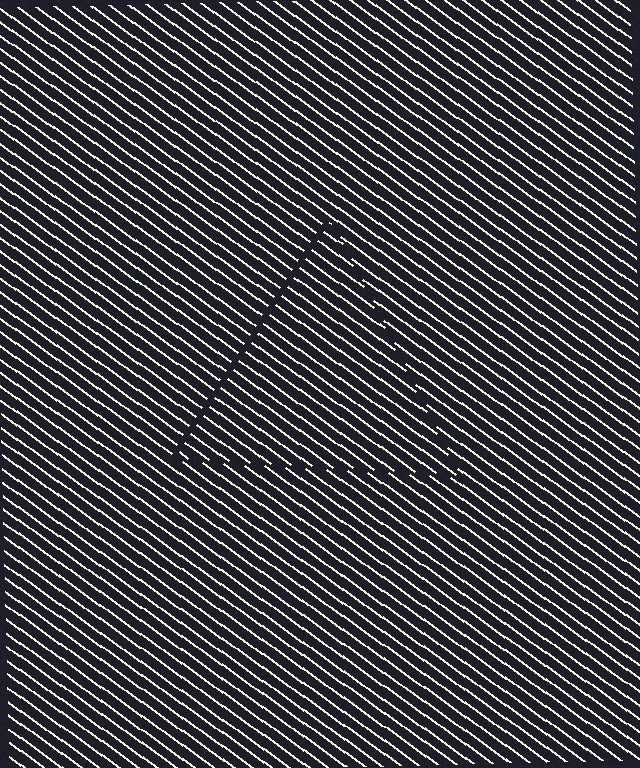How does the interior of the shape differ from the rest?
The interior of the shape contains the same grating, shifted by half a period — the contour is defined by the phase discontinuity where line-ends from the inner and outer gratings abut.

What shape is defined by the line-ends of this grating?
An illusory triangle. The interior of the shape contains the same grating, shifted by half a period — the contour is defined by the phase discontinuity where line-ends from the inner and outer gratings abut.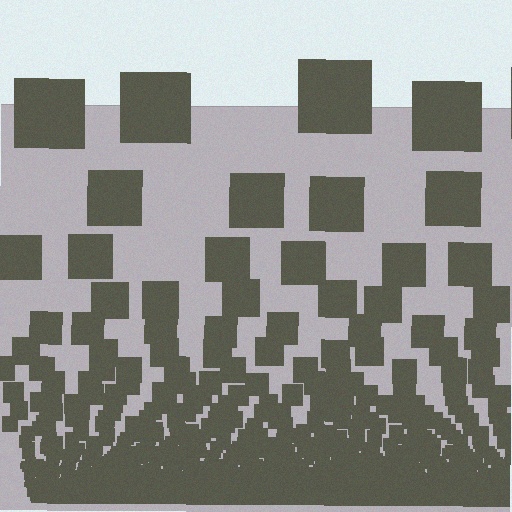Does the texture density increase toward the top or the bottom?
Density increases toward the bottom.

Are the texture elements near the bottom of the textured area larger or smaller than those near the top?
Smaller. The gradient is inverted — elements near the bottom are smaller and denser.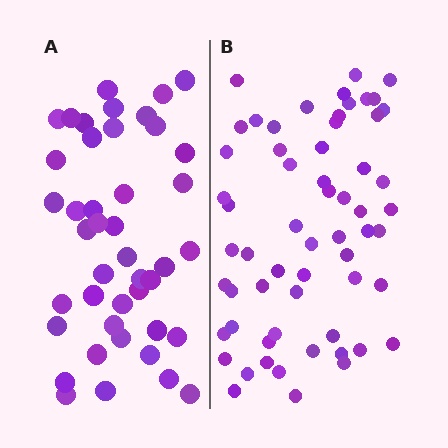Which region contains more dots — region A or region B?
Region B (the right region) has more dots.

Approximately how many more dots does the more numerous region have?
Region B has approximately 15 more dots than region A.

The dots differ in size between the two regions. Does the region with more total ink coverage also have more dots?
No. Region A has more total ink coverage because its dots are larger, but region B actually contains more individual dots. Total area can be misleading — the number of items is what matters here.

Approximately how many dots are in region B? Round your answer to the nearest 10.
About 60 dots.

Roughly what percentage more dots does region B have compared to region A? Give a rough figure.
About 40% more.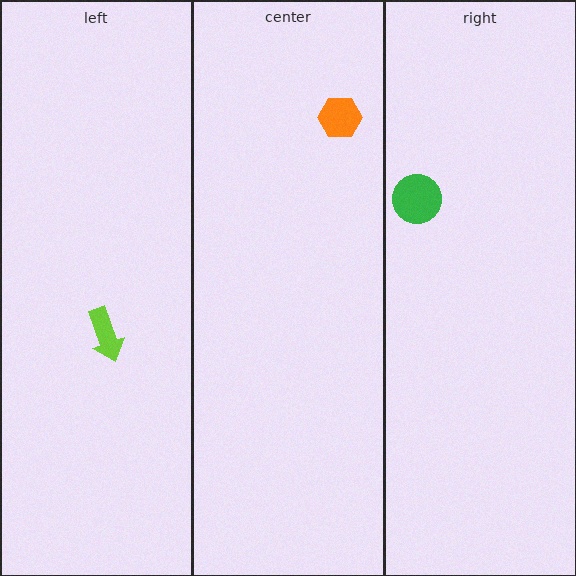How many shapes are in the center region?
1.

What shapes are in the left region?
The lime arrow.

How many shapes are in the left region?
1.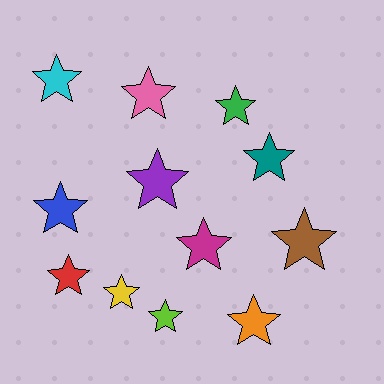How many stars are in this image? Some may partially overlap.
There are 12 stars.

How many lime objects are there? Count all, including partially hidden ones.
There is 1 lime object.